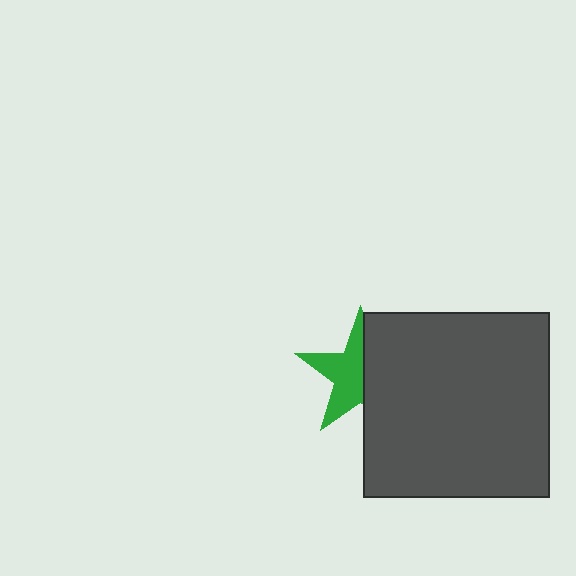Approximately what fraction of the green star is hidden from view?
Roughly 45% of the green star is hidden behind the dark gray square.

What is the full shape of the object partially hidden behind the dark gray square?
The partially hidden object is a green star.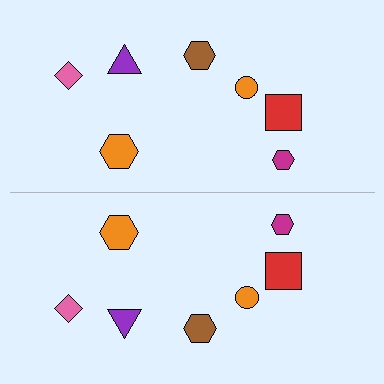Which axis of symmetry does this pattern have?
The pattern has a horizontal axis of symmetry running through the center of the image.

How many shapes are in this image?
There are 14 shapes in this image.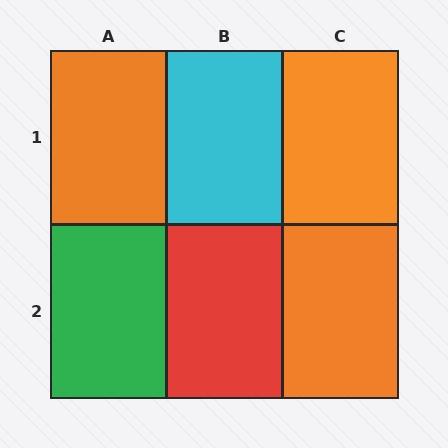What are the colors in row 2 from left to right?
Green, red, orange.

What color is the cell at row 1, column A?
Orange.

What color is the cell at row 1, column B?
Cyan.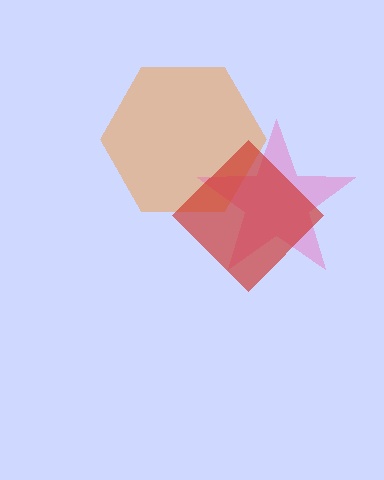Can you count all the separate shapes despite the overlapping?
Yes, there are 3 separate shapes.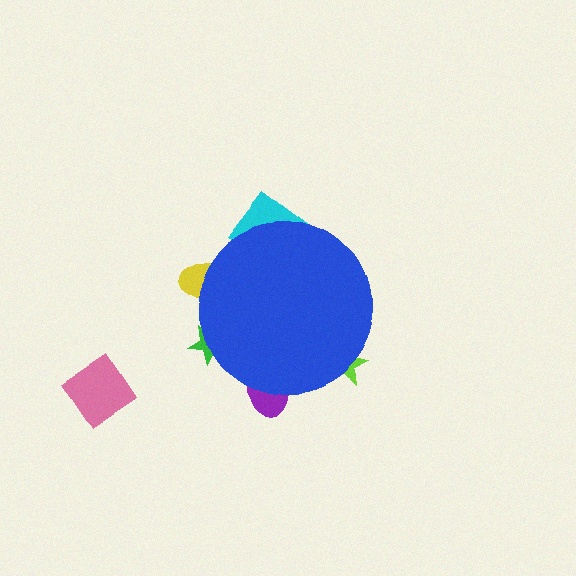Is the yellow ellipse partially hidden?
Yes, the yellow ellipse is partially hidden behind the blue circle.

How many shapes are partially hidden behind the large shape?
5 shapes are partially hidden.